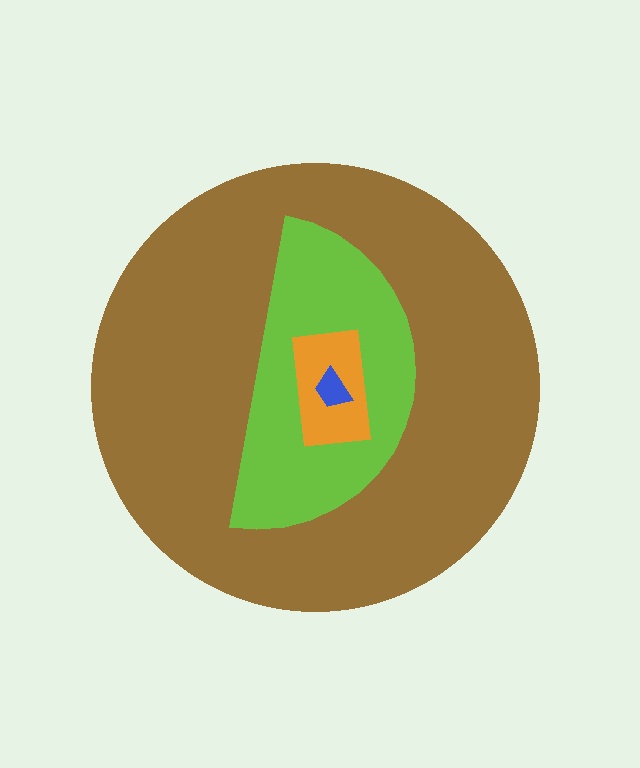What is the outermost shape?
The brown circle.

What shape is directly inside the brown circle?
The lime semicircle.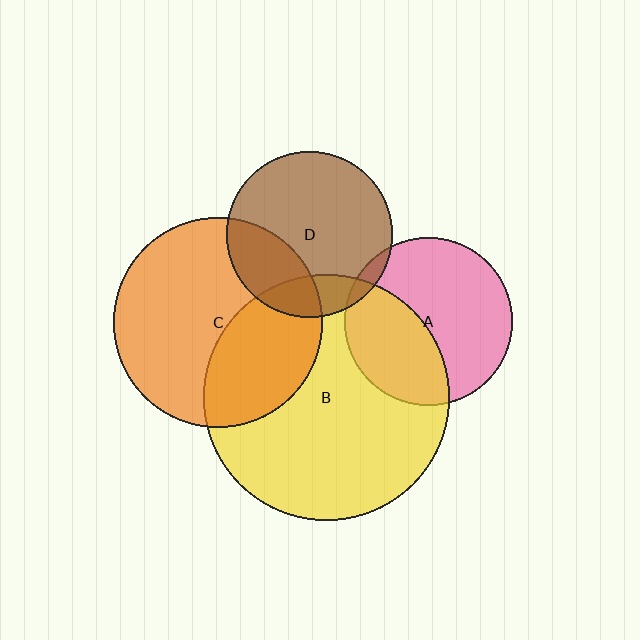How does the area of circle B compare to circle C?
Approximately 1.4 times.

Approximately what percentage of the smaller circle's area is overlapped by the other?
Approximately 25%.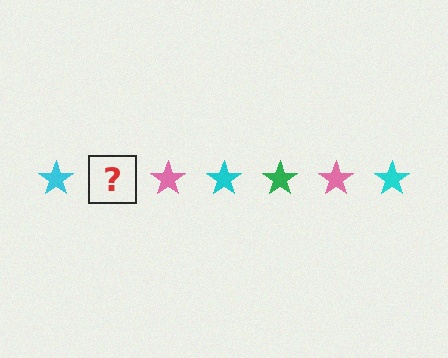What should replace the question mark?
The question mark should be replaced with a green star.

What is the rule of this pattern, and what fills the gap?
The rule is that the pattern cycles through cyan, green, pink stars. The gap should be filled with a green star.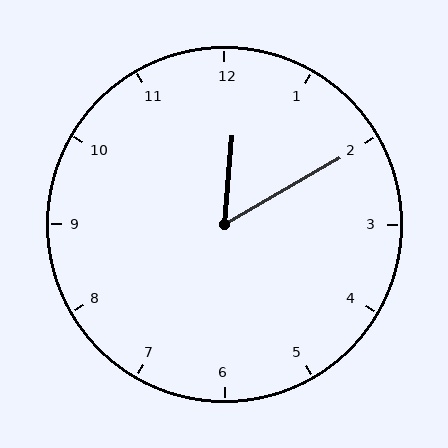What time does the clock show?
12:10.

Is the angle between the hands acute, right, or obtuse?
It is acute.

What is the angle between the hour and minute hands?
Approximately 55 degrees.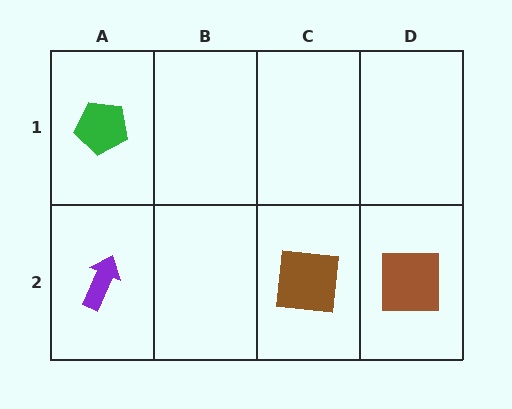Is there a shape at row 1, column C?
No, that cell is empty.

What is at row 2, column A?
A purple arrow.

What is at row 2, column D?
A brown square.